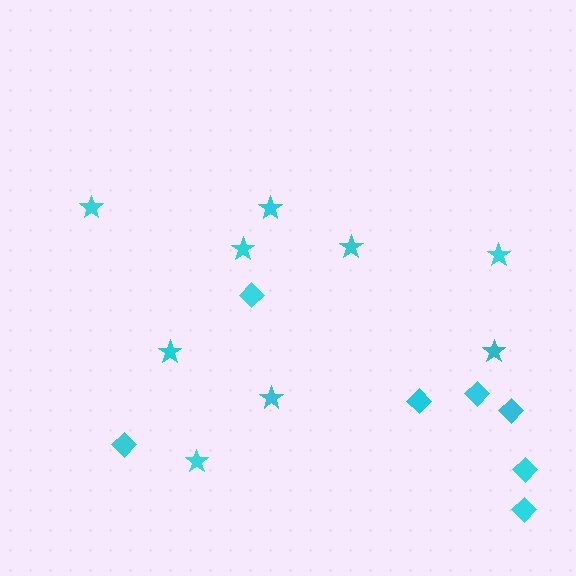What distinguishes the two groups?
There are 2 groups: one group of stars (9) and one group of diamonds (7).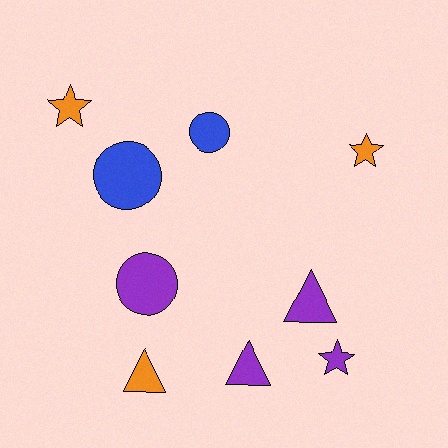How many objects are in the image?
There are 9 objects.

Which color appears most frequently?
Purple, with 4 objects.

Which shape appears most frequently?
Triangle, with 3 objects.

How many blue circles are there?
There are 2 blue circles.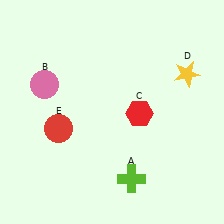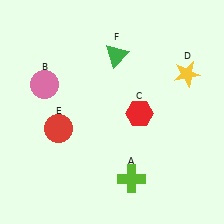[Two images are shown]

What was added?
A green triangle (F) was added in Image 2.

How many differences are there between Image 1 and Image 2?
There is 1 difference between the two images.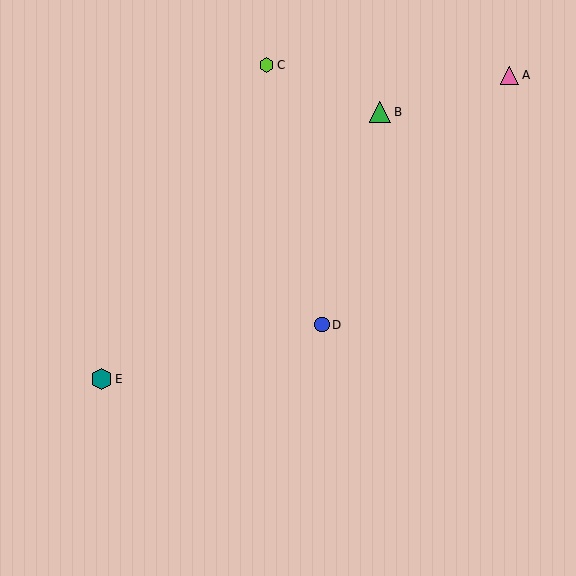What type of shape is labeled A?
Shape A is a pink triangle.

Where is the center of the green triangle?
The center of the green triangle is at (380, 112).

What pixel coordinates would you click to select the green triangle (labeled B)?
Click at (380, 112) to select the green triangle B.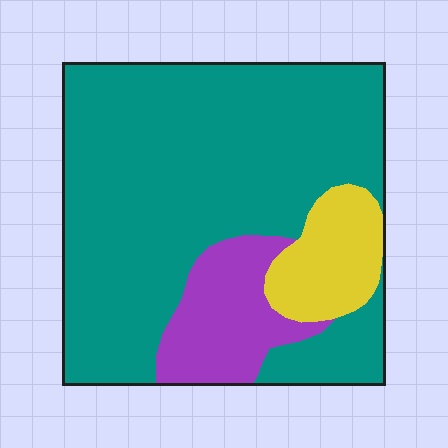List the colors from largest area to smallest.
From largest to smallest: teal, purple, yellow.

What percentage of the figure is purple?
Purple covers 14% of the figure.